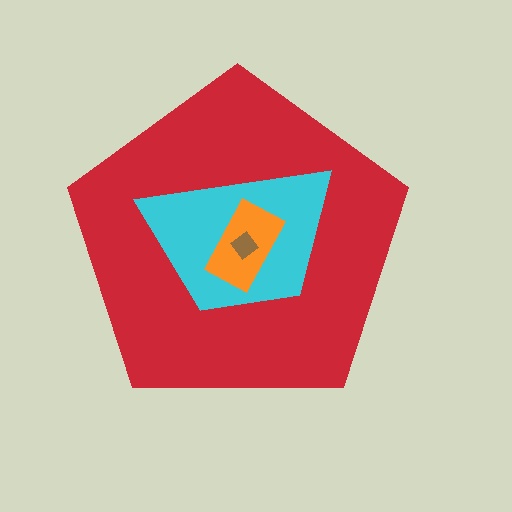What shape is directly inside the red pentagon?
The cyan trapezoid.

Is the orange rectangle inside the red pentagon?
Yes.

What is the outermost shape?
The red pentagon.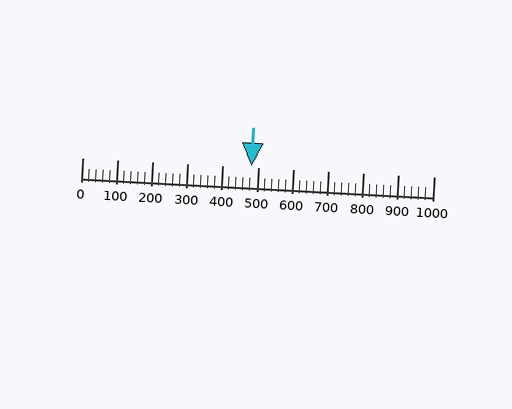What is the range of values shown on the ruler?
The ruler shows values from 0 to 1000.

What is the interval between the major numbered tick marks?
The major tick marks are spaced 100 units apart.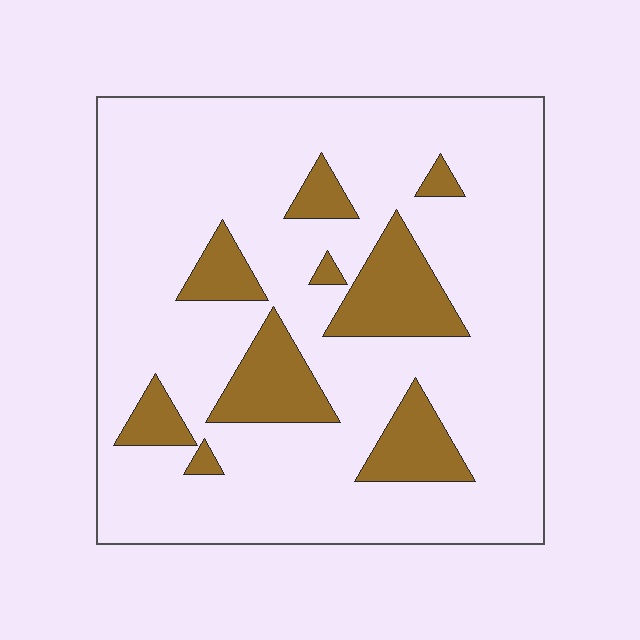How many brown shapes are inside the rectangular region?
9.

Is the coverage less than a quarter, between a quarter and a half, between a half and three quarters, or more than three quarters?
Less than a quarter.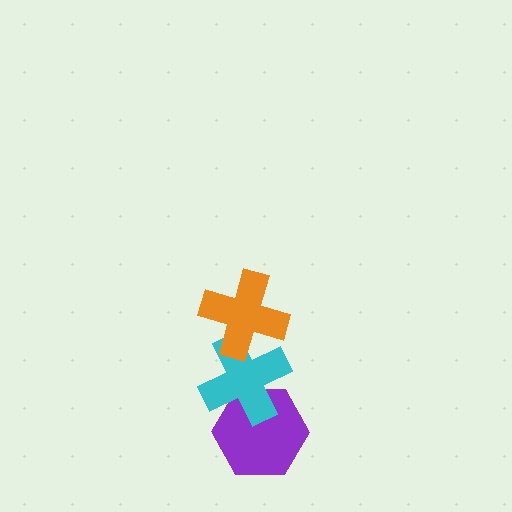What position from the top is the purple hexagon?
The purple hexagon is 3rd from the top.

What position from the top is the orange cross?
The orange cross is 1st from the top.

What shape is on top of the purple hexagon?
The cyan cross is on top of the purple hexagon.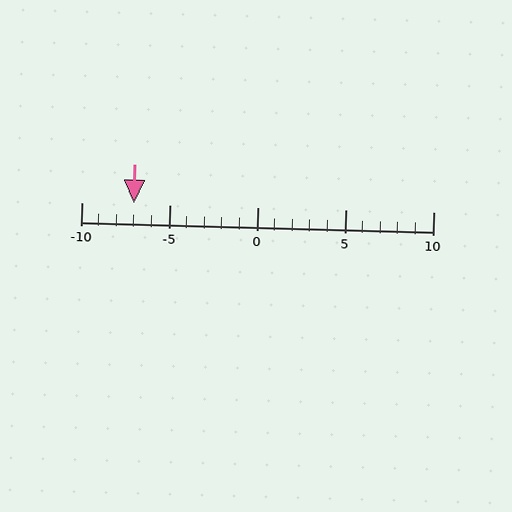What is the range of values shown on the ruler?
The ruler shows values from -10 to 10.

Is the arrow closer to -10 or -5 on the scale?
The arrow is closer to -5.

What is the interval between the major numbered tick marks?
The major tick marks are spaced 5 units apart.